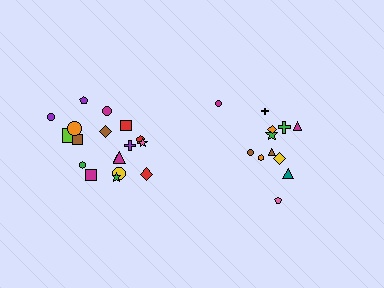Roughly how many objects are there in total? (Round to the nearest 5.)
Roughly 30 objects in total.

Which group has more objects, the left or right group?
The left group.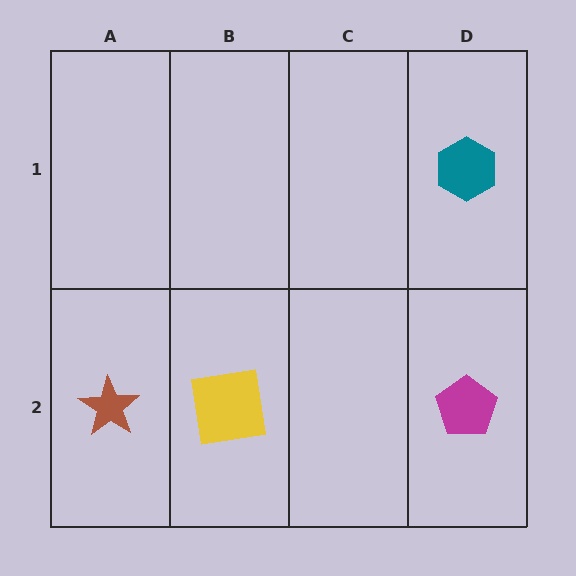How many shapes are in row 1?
1 shape.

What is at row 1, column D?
A teal hexagon.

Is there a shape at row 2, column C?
No, that cell is empty.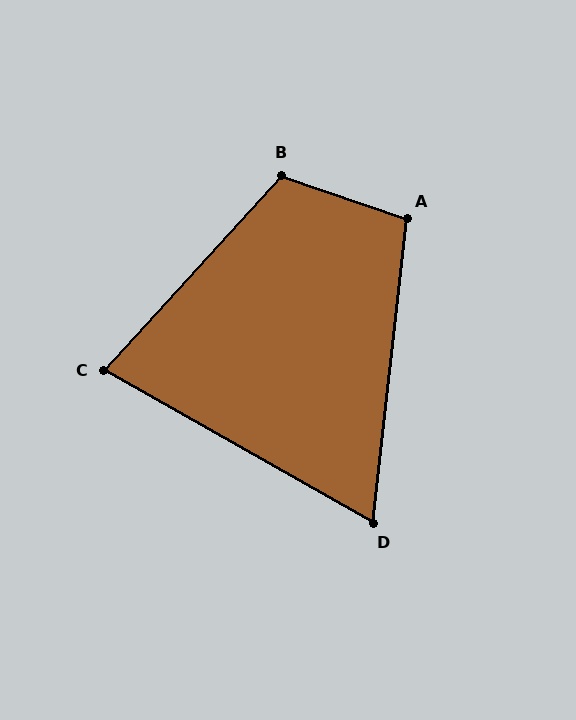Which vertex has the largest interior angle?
B, at approximately 113 degrees.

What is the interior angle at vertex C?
Approximately 77 degrees (acute).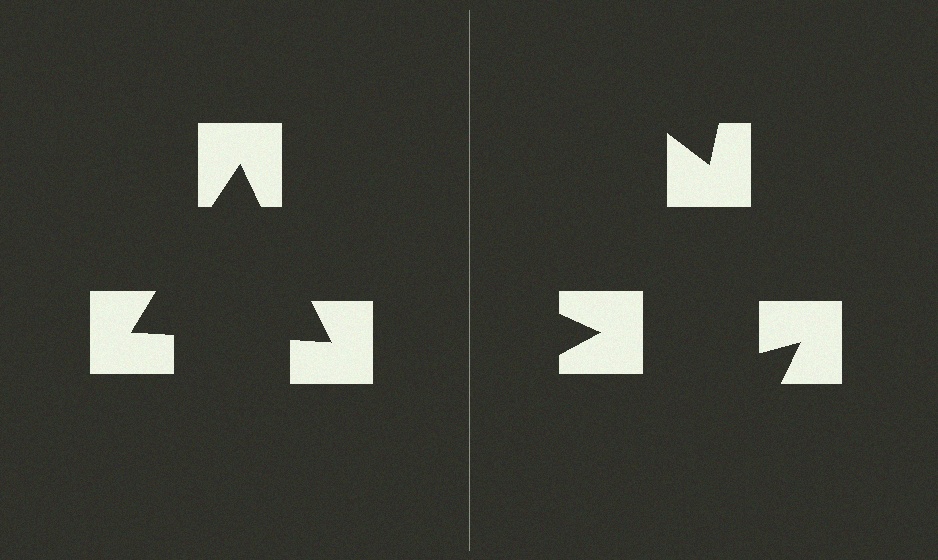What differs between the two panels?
The notched squares are positioned identically on both sides; only the wedge orientations differ. On the left they align to a triangle; on the right they are misaligned.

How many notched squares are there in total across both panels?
6 — 3 on each side.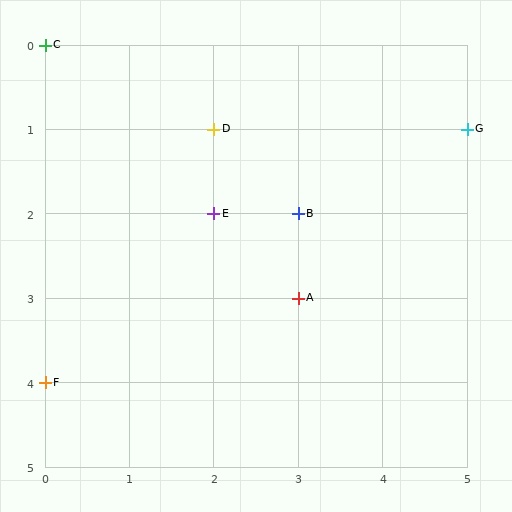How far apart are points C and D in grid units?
Points C and D are 2 columns and 1 row apart (about 2.2 grid units diagonally).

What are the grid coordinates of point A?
Point A is at grid coordinates (3, 3).